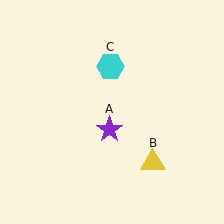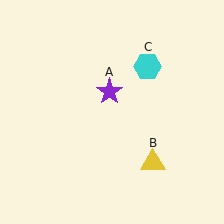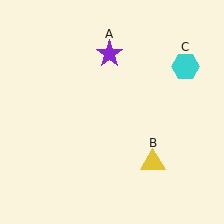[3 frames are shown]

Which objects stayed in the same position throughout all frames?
Yellow triangle (object B) remained stationary.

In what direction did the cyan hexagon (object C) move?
The cyan hexagon (object C) moved right.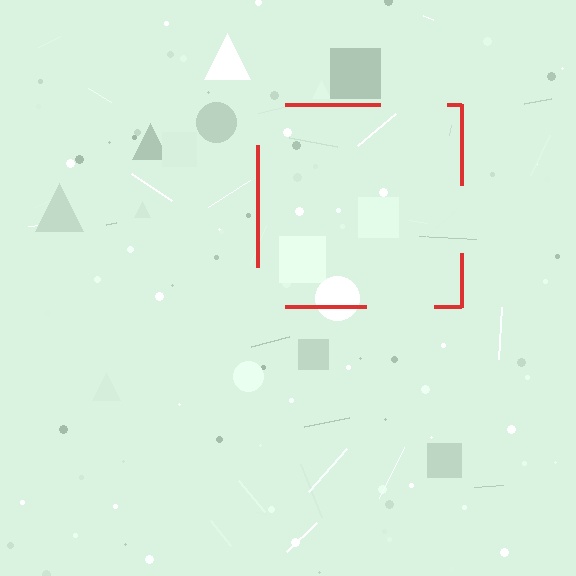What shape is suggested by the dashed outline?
The dashed outline suggests a square.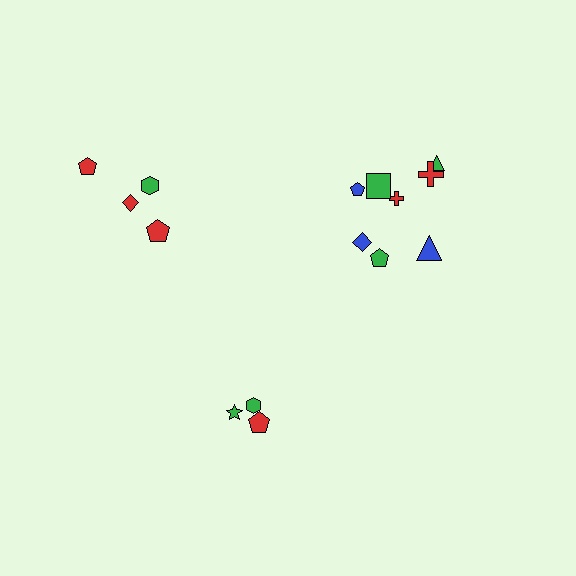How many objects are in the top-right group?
There are 8 objects.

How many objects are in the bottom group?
There are 3 objects.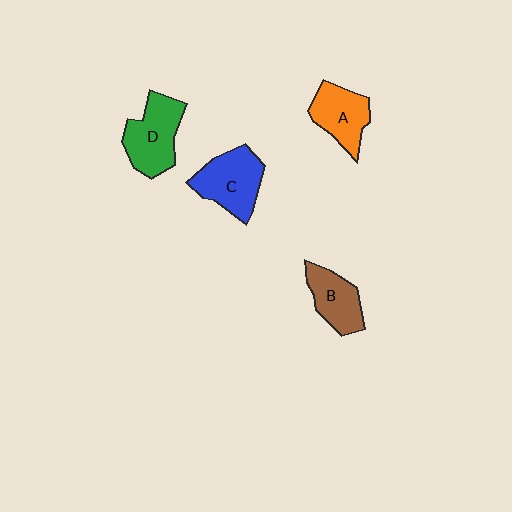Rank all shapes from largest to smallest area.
From largest to smallest: D (green), C (blue), A (orange), B (brown).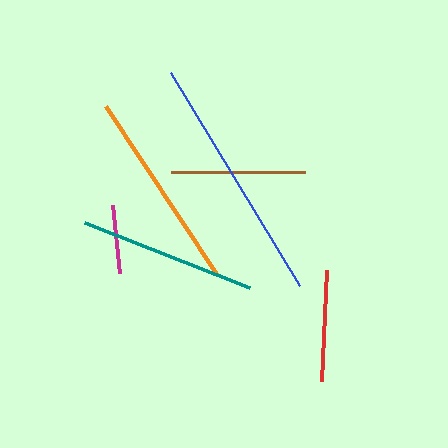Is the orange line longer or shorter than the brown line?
The orange line is longer than the brown line.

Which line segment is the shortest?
The magenta line is the shortest at approximately 68 pixels.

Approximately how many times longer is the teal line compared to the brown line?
The teal line is approximately 1.3 times the length of the brown line.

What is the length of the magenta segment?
The magenta segment is approximately 68 pixels long.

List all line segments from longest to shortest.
From longest to shortest: blue, orange, teal, brown, red, magenta.